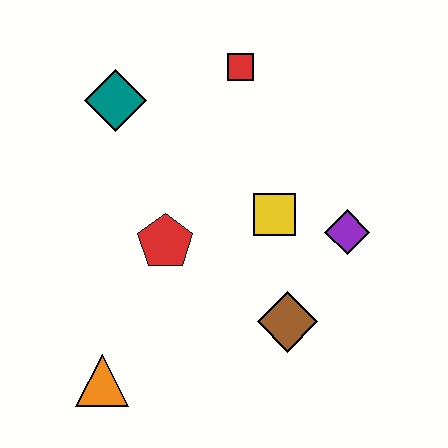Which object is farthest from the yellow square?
The orange triangle is farthest from the yellow square.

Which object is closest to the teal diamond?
The red square is closest to the teal diamond.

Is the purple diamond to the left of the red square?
No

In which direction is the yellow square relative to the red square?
The yellow square is below the red square.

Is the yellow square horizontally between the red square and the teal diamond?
No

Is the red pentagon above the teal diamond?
No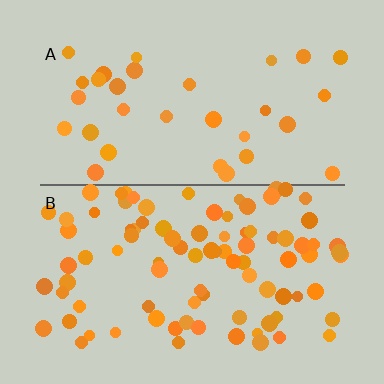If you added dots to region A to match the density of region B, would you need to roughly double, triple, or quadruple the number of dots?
Approximately triple.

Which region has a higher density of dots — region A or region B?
B (the bottom).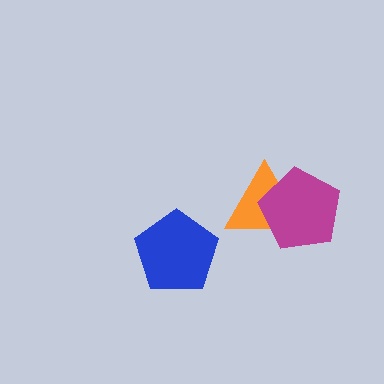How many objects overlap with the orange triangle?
1 object overlaps with the orange triangle.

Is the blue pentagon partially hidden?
No, no other shape covers it.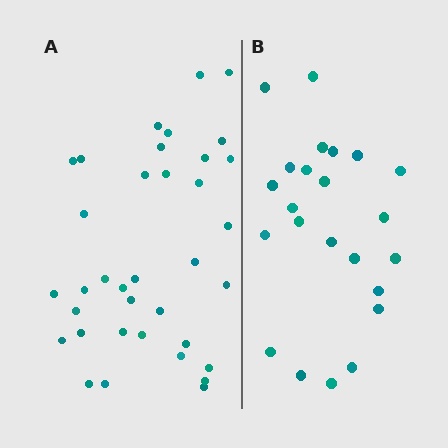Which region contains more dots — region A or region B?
Region A (the left region) has more dots.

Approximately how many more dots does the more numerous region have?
Region A has approximately 15 more dots than region B.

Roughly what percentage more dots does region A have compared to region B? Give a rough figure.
About 55% more.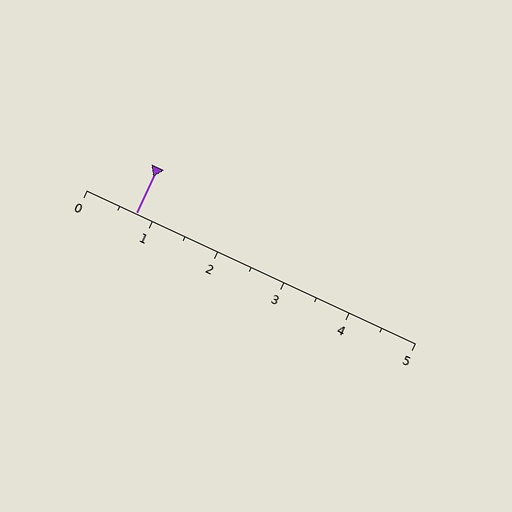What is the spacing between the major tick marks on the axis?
The major ticks are spaced 1 apart.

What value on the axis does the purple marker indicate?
The marker indicates approximately 0.8.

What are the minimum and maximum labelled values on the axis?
The axis runs from 0 to 5.